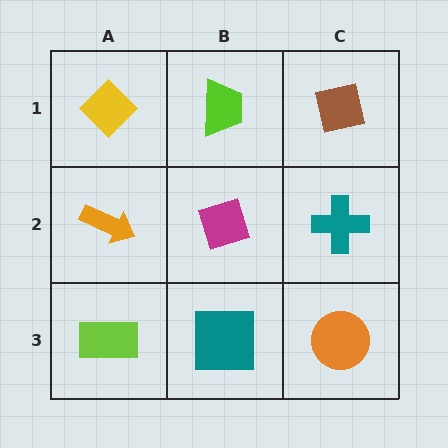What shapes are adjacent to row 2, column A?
A yellow diamond (row 1, column A), a lime rectangle (row 3, column A), a magenta diamond (row 2, column B).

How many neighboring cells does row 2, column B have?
4.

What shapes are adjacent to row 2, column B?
A lime trapezoid (row 1, column B), a teal square (row 3, column B), an orange arrow (row 2, column A), a teal cross (row 2, column C).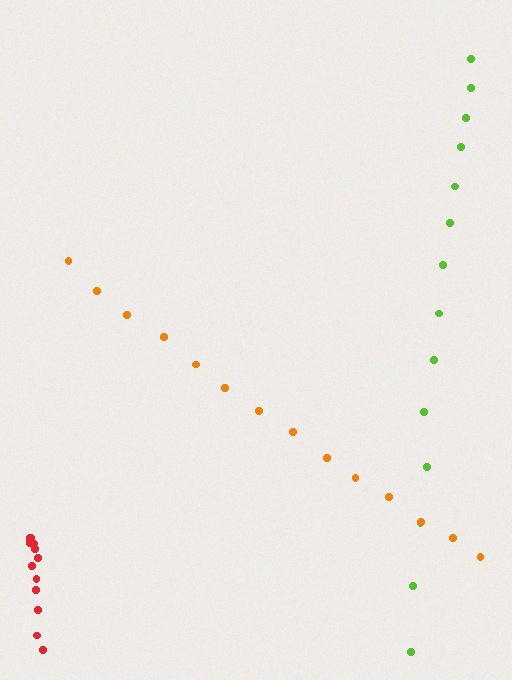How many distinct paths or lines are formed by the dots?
There are 3 distinct paths.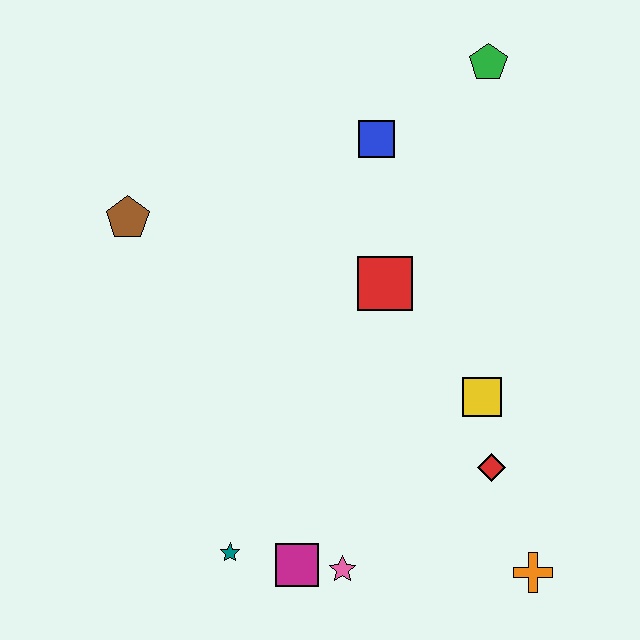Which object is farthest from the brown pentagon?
The orange cross is farthest from the brown pentagon.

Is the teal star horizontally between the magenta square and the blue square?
No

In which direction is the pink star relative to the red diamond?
The pink star is to the left of the red diamond.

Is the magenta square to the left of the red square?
Yes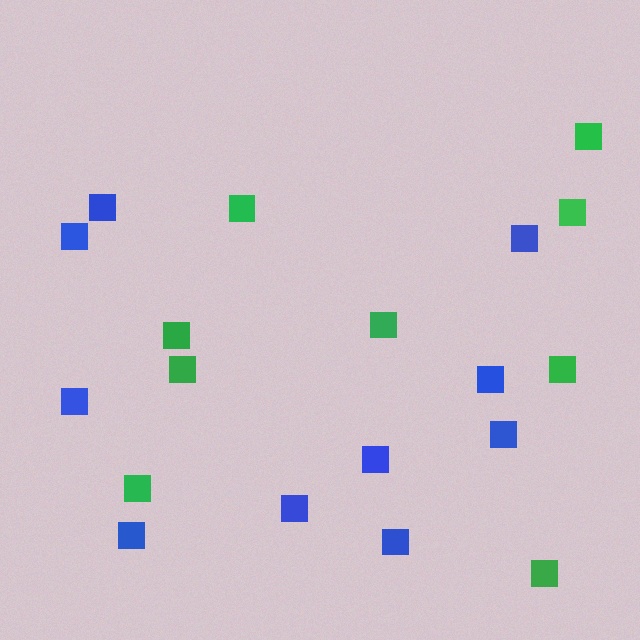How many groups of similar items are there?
There are 2 groups: one group of green squares (9) and one group of blue squares (10).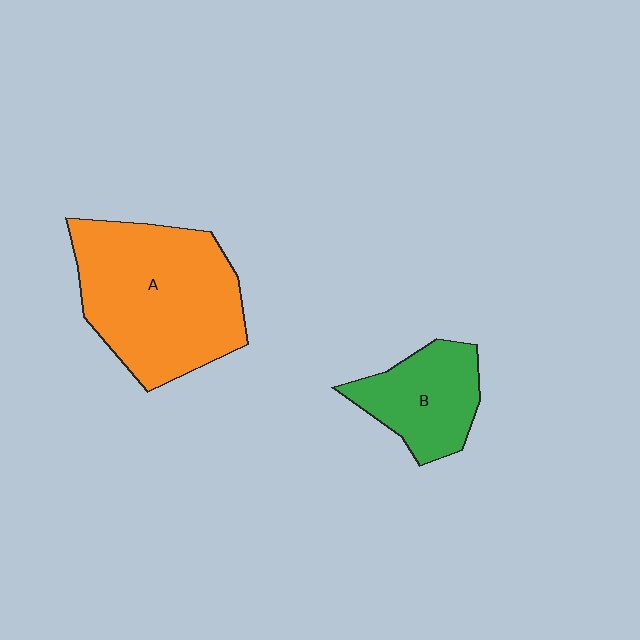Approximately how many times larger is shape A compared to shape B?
Approximately 2.1 times.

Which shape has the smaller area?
Shape B (green).